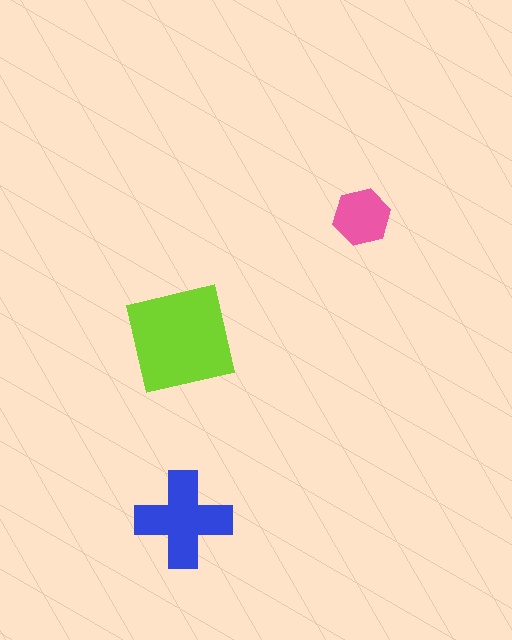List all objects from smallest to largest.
The pink hexagon, the blue cross, the lime square.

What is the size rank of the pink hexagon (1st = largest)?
3rd.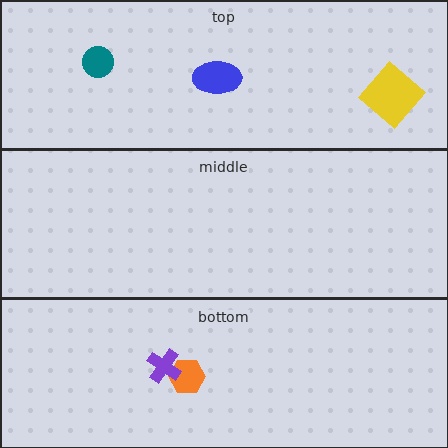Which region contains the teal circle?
The top region.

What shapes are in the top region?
The teal circle, the blue ellipse, the yellow diamond.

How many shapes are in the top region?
3.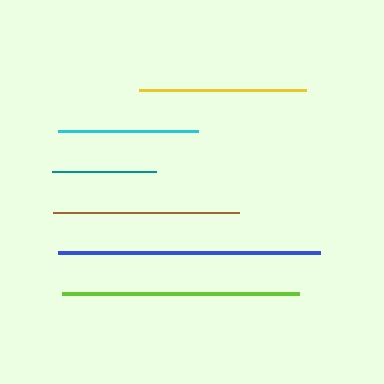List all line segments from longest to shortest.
From longest to shortest: blue, lime, brown, yellow, cyan, teal.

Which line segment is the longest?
The blue line is the longest at approximately 262 pixels.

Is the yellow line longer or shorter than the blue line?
The blue line is longer than the yellow line.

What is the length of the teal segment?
The teal segment is approximately 104 pixels long.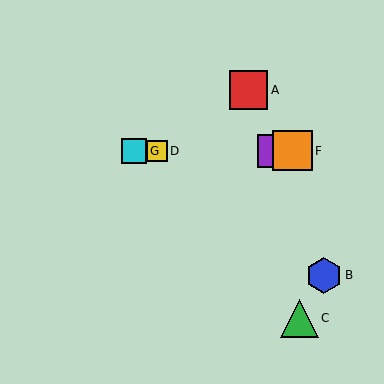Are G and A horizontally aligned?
No, G is at y≈151 and A is at y≈90.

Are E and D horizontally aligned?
Yes, both are at y≈151.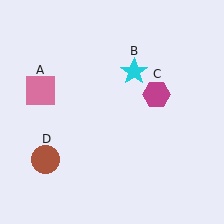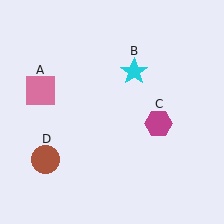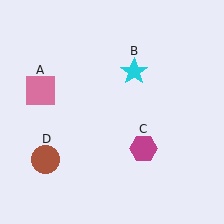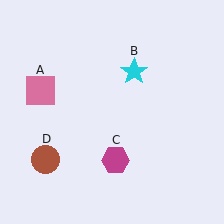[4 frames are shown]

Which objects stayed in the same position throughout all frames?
Pink square (object A) and cyan star (object B) and brown circle (object D) remained stationary.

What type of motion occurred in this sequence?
The magenta hexagon (object C) rotated clockwise around the center of the scene.